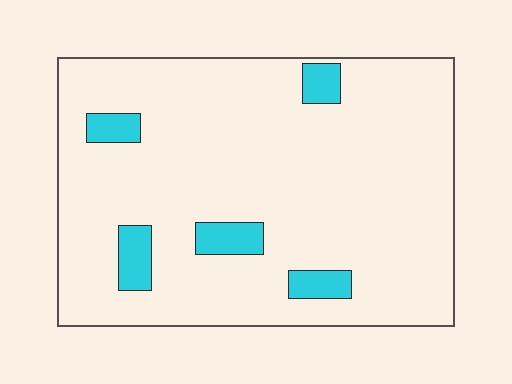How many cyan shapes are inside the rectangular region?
5.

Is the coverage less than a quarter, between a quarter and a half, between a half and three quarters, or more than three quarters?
Less than a quarter.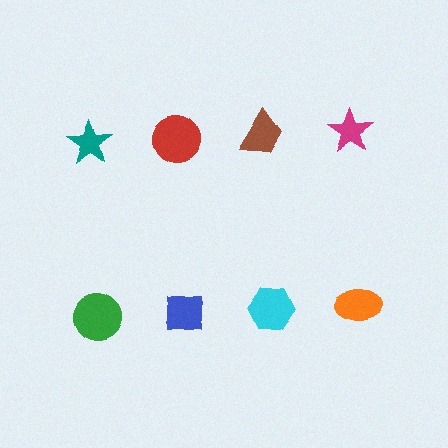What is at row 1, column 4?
A magenta star.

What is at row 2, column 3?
A cyan hexagon.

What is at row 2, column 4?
An orange ellipse.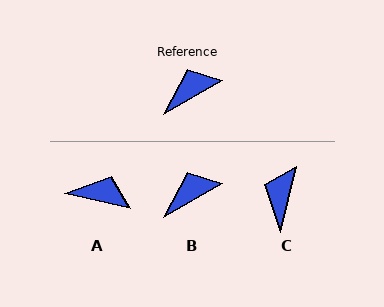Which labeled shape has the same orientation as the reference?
B.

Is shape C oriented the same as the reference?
No, it is off by about 47 degrees.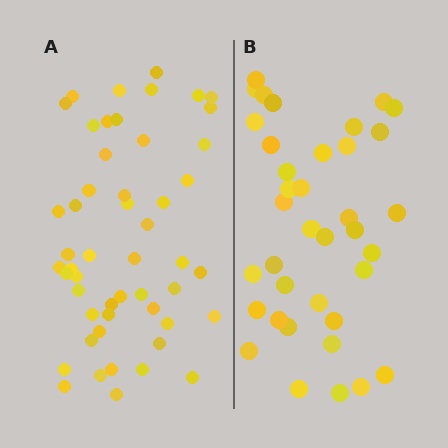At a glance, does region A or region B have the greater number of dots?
Region A (the left region) has more dots.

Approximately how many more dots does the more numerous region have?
Region A has approximately 15 more dots than region B.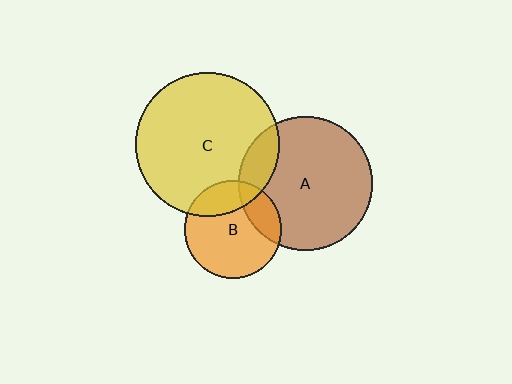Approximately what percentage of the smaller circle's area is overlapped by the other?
Approximately 15%.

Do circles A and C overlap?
Yes.